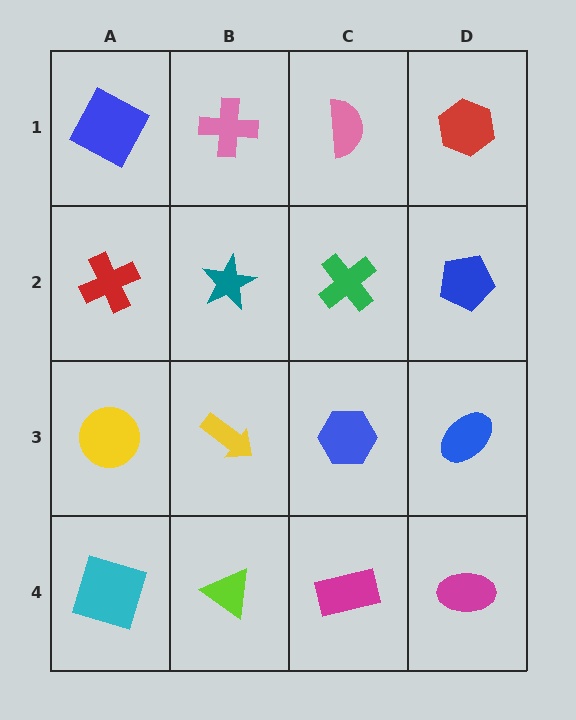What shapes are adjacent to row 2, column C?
A pink semicircle (row 1, column C), a blue hexagon (row 3, column C), a teal star (row 2, column B), a blue pentagon (row 2, column D).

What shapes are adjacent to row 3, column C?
A green cross (row 2, column C), a magenta rectangle (row 4, column C), a yellow arrow (row 3, column B), a blue ellipse (row 3, column D).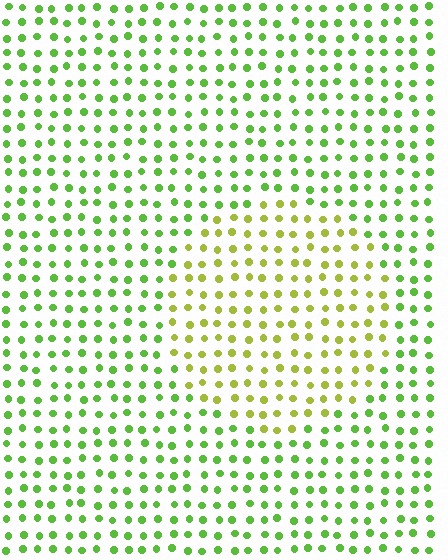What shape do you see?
I see a circle.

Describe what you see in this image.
The image is filled with small lime elements in a uniform arrangement. A circle-shaped region is visible where the elements are tinted to a slightly different hue, forming a subtle color boundary.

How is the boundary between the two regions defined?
The boundary is defined purely by a slight shift in hue (about 33 degrees). Spacing, size, and orientation are identical on both sides.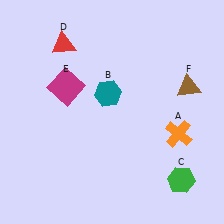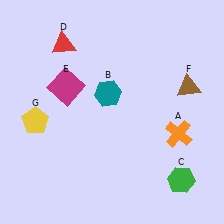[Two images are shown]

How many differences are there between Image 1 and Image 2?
There is 1 difference between the two images.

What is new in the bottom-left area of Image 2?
A yellow pentagon (G) was added in the bottom-left area of Image 2.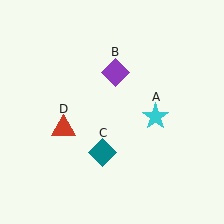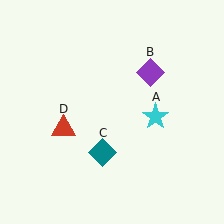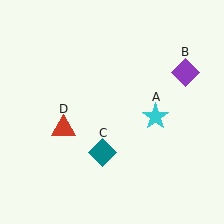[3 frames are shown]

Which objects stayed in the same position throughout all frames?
Cyan star (object A) and teal diamond (object C) and red triangle (object D) remained stationary.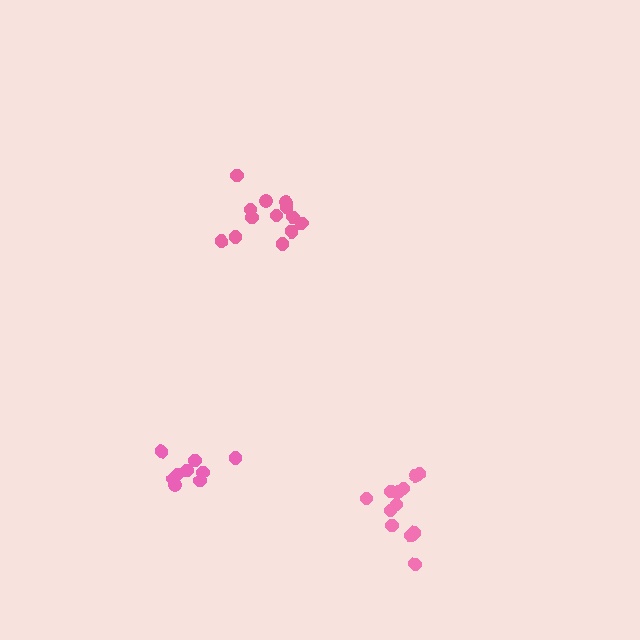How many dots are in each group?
Group 1: 9 dots, Group 2: 12 dots, Group 3: 13 dots (34 total).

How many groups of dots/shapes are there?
There are 3 groups.